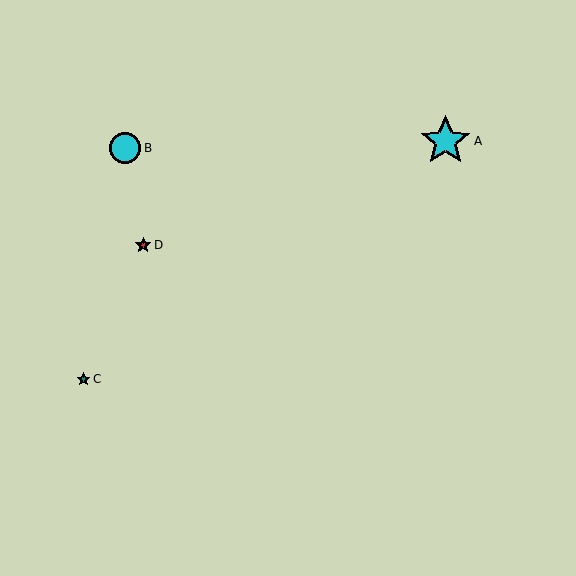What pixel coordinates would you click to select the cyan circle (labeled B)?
Click at (125, 148) to select the cyan circle B.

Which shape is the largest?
The cyan star (labeled A) is the largest.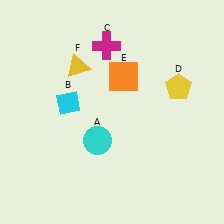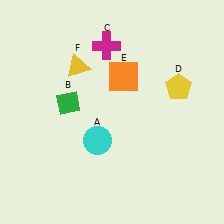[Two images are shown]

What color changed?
The diamond (B) changed from cyan in Image 1 to green in Image 2.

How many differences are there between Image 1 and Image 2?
There is 1 difference between the two images.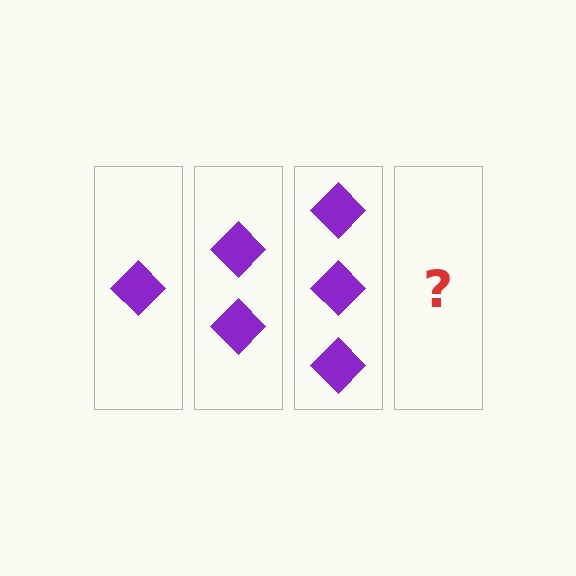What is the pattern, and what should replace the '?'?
The pattern is that each step adds one more diamond. The '?' should be 4 diamonds.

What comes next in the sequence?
The next element should be 4 diamonds.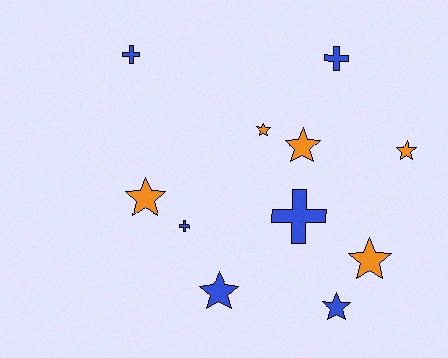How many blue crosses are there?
There are 4 blue crosses.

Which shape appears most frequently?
Star, with 7 objects.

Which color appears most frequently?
Blue, with 6 objects.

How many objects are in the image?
There are 11 objects.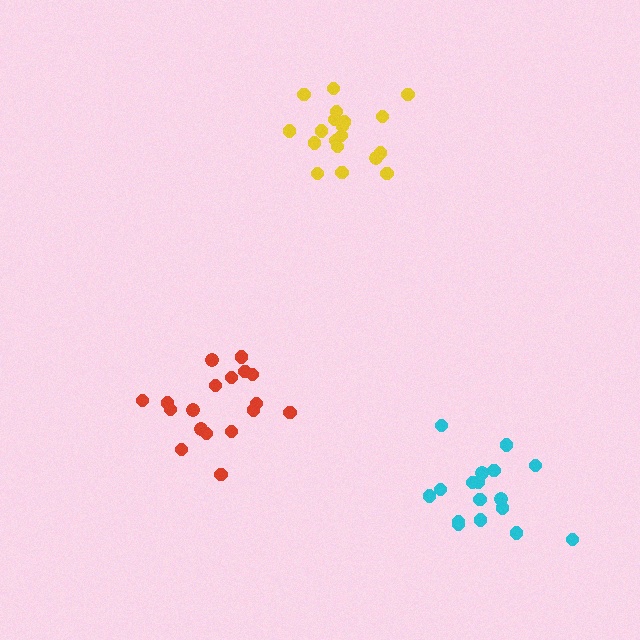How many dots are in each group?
Group 1: 18 dots, Group 2: 19 dots, Group 3: 17 dots (54 total).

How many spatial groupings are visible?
There are 3 spatial groupings.